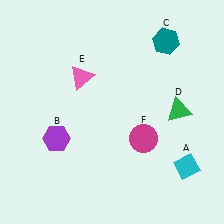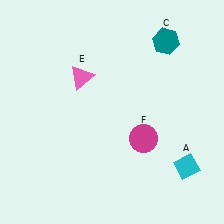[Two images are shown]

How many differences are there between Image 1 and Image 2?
There are 2 differences between the two images.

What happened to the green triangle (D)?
The green triangle (D) was removed in Image 2. It was in the top-right area of Image 1.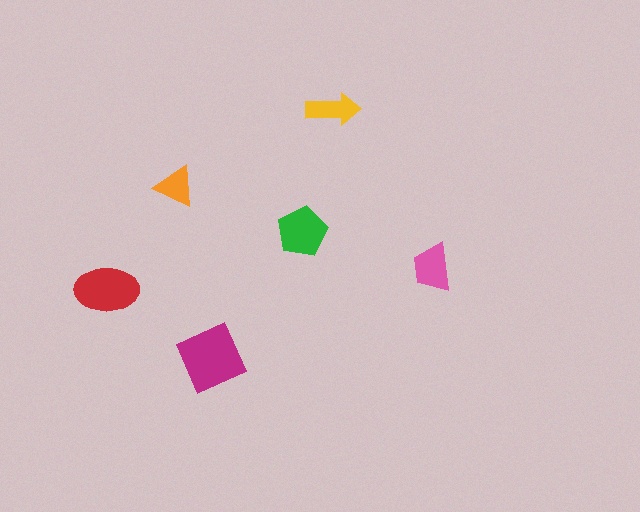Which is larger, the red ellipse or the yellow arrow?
The red ellipse.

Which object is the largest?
The magenta diamond.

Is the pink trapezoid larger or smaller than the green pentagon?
Smaller.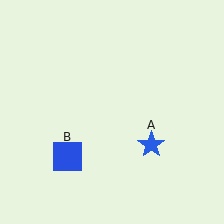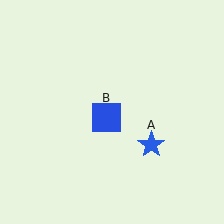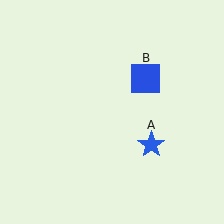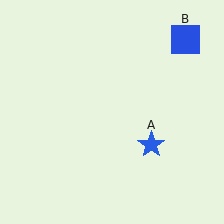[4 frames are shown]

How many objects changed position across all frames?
1 object changed position: blue square (object B).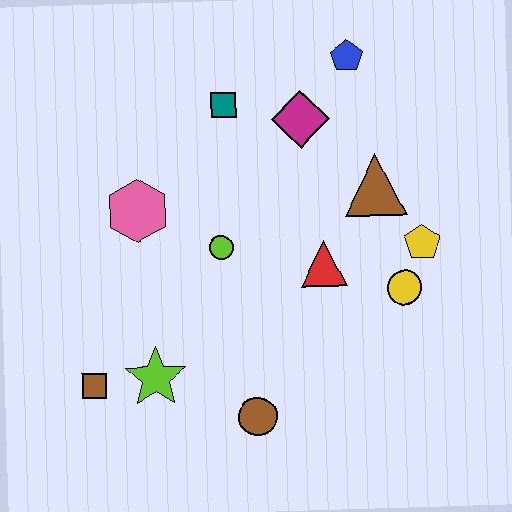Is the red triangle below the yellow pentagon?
Yes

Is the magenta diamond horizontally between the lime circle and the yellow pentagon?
Yes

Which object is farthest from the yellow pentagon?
The brown square is farthest from the yellow pentagon.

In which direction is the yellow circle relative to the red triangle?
The yellow circle is to the right of the red triangle.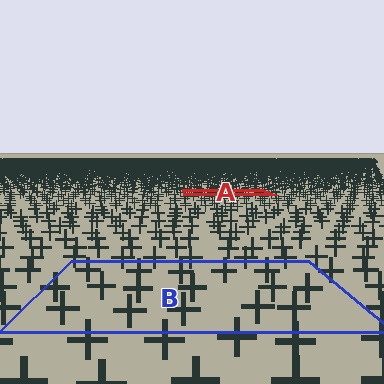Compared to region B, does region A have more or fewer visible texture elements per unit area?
Region A has more texture elements per unit area — they are packed more densely because it is farther away.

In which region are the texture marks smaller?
The texture marks are smaller in region A, because it is farther away.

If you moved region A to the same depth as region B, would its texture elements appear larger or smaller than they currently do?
They would appear larger. At a closer depth, the same texture elements are projected at a bigger on-screen size.